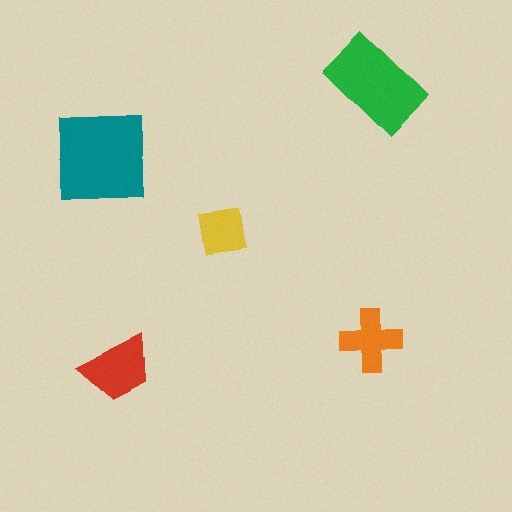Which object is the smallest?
The yellow square.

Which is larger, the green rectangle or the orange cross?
The green rectangle.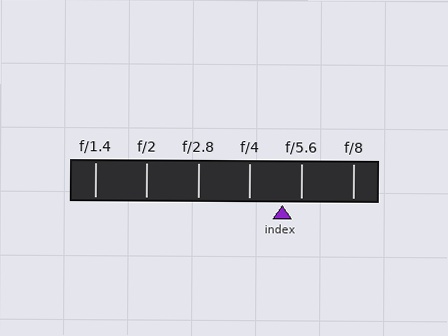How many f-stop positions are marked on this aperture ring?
There are 6 f-stop positions marked.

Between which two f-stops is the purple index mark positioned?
The index mark is between f/4 and f/5.6.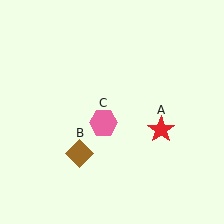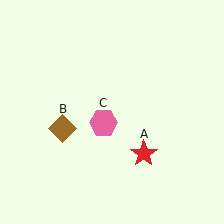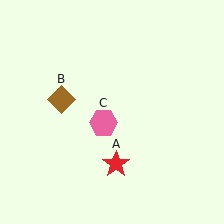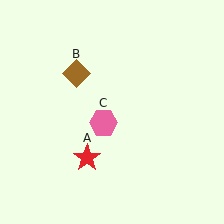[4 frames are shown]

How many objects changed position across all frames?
2 objects changed position: red star (object A), brown diamond (object B).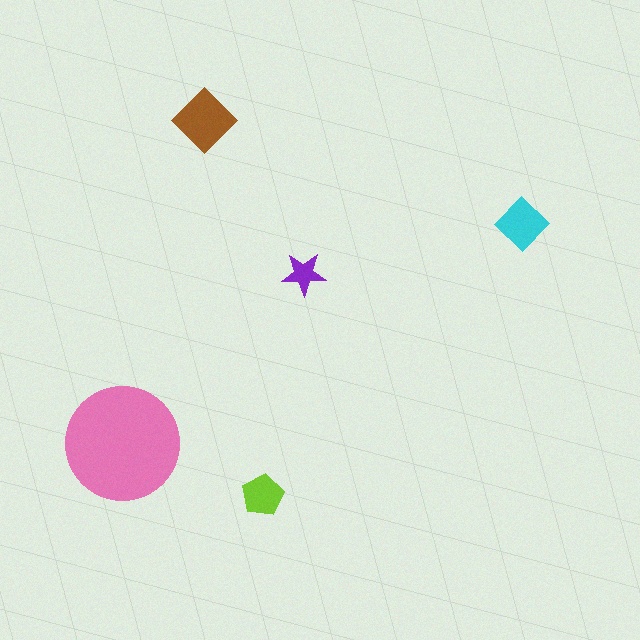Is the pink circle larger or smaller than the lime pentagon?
Larger.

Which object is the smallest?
The purple star.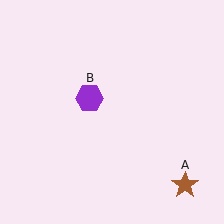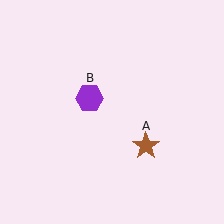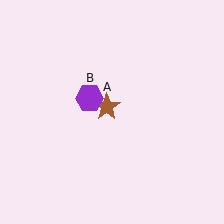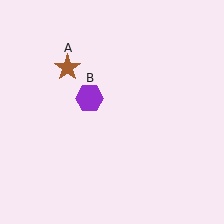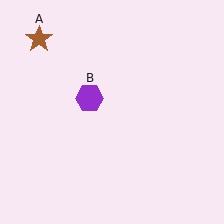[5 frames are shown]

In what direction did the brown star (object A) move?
The brown star (object A) moved up and to the left.